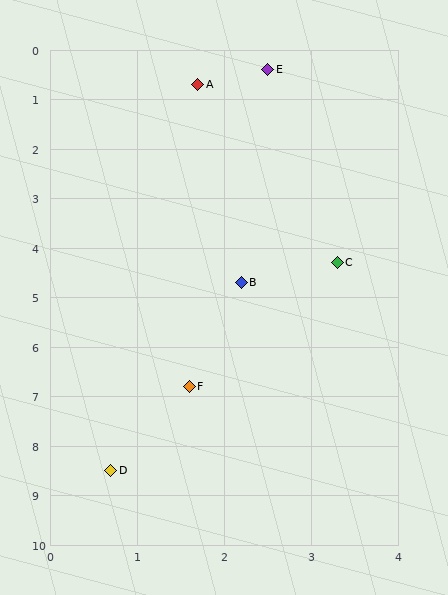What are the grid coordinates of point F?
Point F is at approximately (1.6, 6.8).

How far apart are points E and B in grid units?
Points E and B are about 4.3 grid units apart.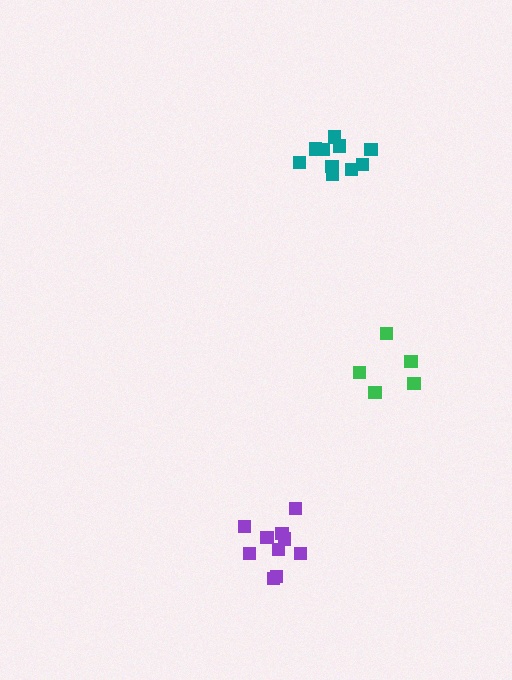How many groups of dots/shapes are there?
There are 3 groups.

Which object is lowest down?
The purple cluster is bottommost.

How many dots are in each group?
Group 1: 5 dots, Group 2: 10 dots, Group 3: 10 dots (25 total).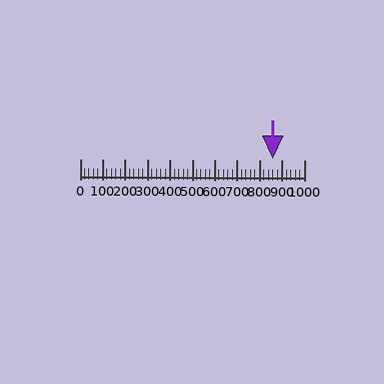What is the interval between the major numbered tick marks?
The major tick marks are spaced 100 units apart.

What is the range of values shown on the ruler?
The ruler shows values from 0 to 1000.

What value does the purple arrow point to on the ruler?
The purple arrow points to approximately 859.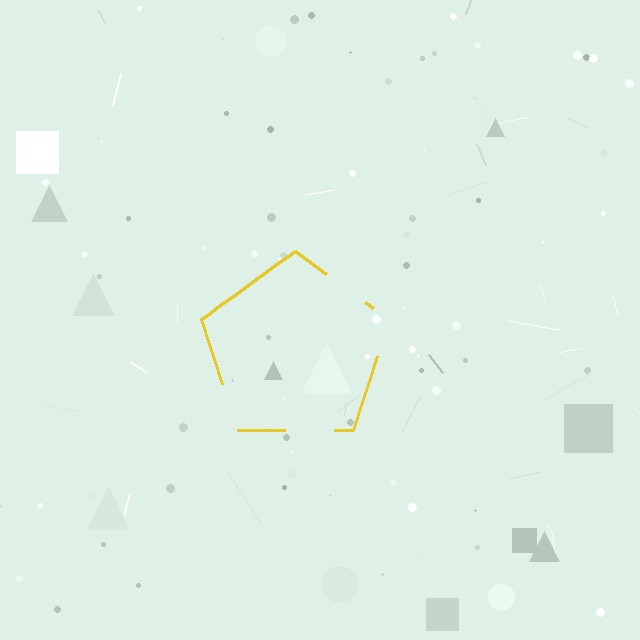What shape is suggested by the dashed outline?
The dashed outline suggests a pentagon.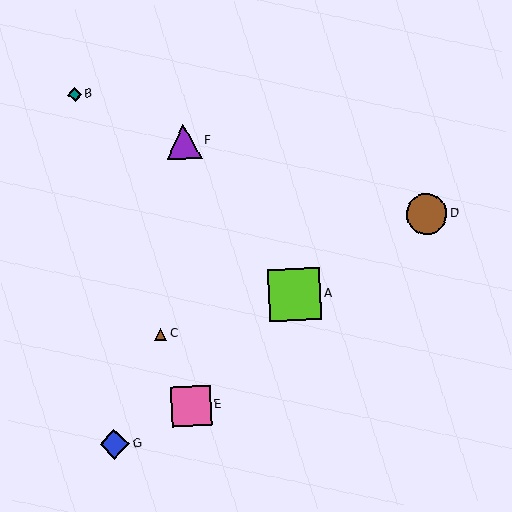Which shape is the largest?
The lime square (labeled A) is the largest.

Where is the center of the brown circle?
The center of the brown circle is at (427, 214).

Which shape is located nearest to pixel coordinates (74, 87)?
The teal diamond (labeled B) at (75, 95) is nearest to that location.